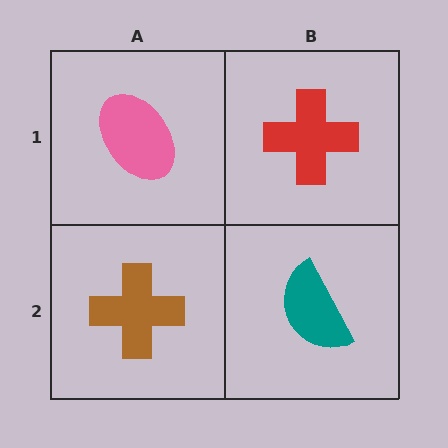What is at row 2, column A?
A brown cross.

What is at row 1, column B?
A red cross.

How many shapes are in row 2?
2 shapes.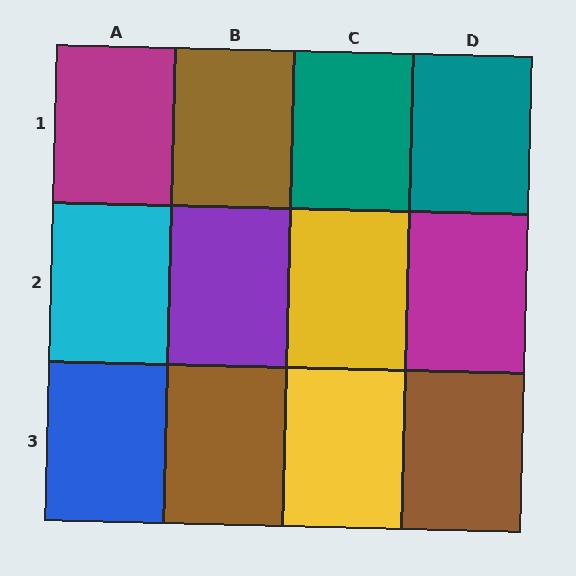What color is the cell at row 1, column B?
Brown.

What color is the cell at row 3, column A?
Blue.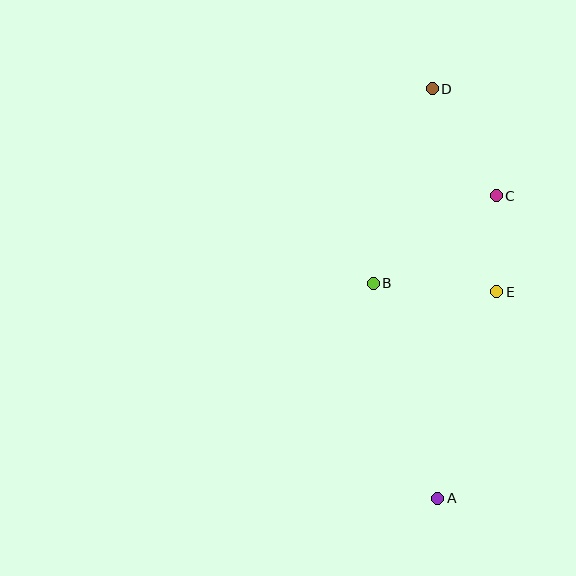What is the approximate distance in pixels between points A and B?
The distance between A and B is approximately 225 pixels.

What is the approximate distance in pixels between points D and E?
The distance between D and E is approximately 213 pixels.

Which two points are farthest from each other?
Points A and D are farthest from each other.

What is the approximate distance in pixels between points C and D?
The distance between C and D is approximately 125 pixels.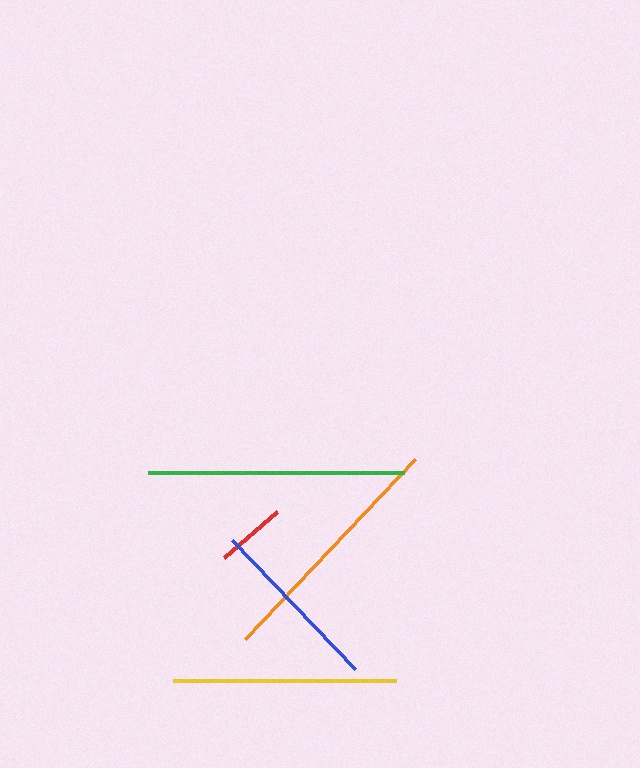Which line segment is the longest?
The green line is the longest at approximately 256 pixels.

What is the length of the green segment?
The green segment is approximately 256 pixels long.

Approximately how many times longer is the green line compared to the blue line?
The green line is approximately 1.4 times the length of the blue line.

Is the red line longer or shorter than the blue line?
The blue line is longer than the red line.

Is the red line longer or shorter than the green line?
The green line is longer than the red line.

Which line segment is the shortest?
The red line is the shortest at approximately 70 pixels.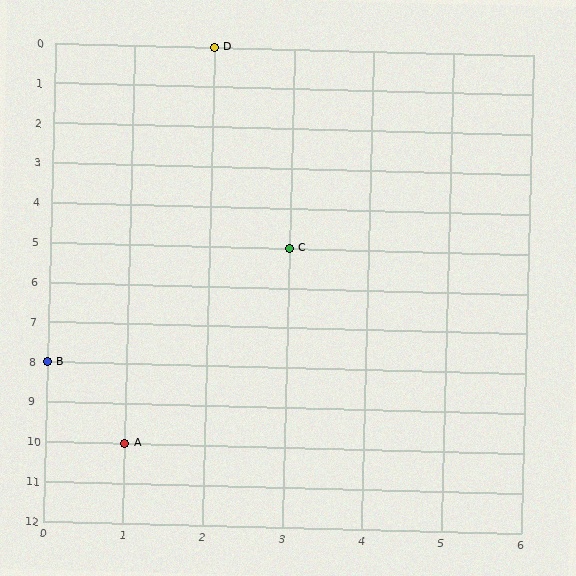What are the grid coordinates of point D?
Point D is at grid coordinates (2, 0).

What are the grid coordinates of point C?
Point C is at grid coordinates (3, 5).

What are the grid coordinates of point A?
Point A is at grid coordinates (1, 10).